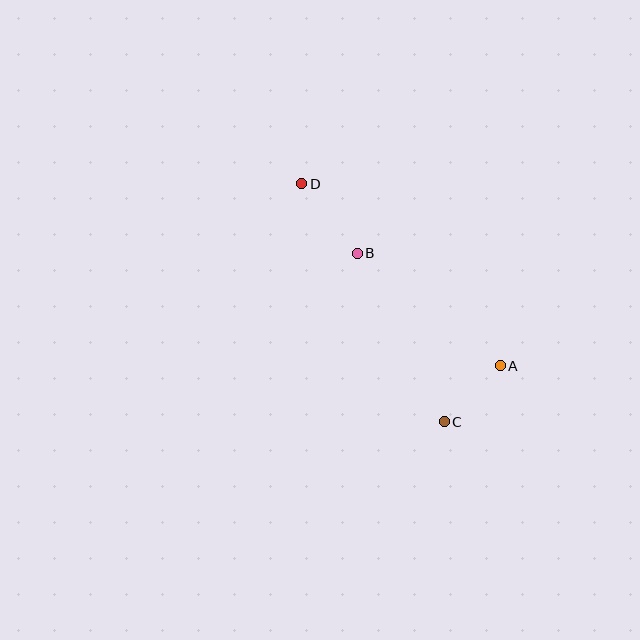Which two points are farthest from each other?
Points C and D are farthest from each other.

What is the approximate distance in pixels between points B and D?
The distance between B and D is approximately 89 pixels.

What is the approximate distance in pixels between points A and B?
The distance between A and B is approximately 182 pixels.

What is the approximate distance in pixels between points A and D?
The distance between A and D is approximately 270 pixels.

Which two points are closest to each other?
Points A and C are closest to each other.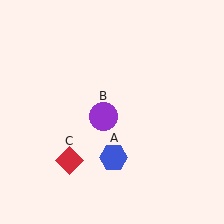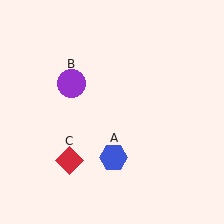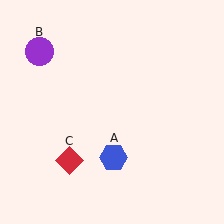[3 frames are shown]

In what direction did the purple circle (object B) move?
The purple circle (object B) moved up and to the left.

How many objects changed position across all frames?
1 object changed position: purple circle (object B).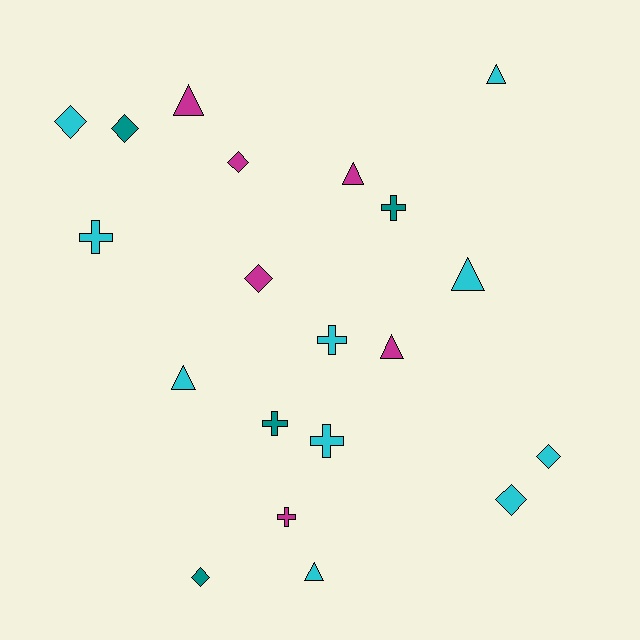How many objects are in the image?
There are 20 objects.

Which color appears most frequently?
Cyan, with 10 objects.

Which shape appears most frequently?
Triangle, with 7 objects.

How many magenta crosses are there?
There is 1 magenta cross.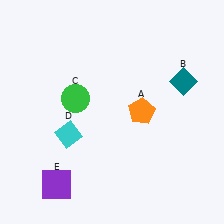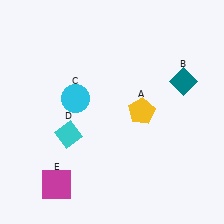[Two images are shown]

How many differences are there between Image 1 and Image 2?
There are 3 differences between the two images.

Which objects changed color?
A changed from orange to yellow. C changed from green to cyan. E changed from purple to magenta.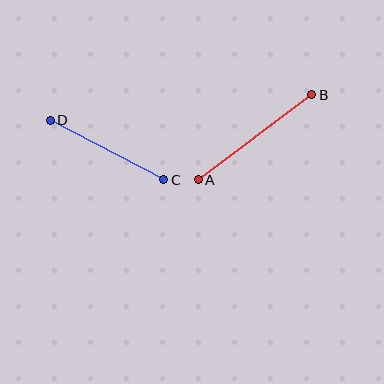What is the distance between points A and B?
The distance is approximately 142 pixels.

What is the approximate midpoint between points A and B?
The midpoint is at approximately (255, 137) pixels.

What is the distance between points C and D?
The distance is approximately 128 pixels.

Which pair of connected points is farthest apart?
Points A and B are farthest apart.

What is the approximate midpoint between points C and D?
The midpoint is at approximately (107, 150) pixels.